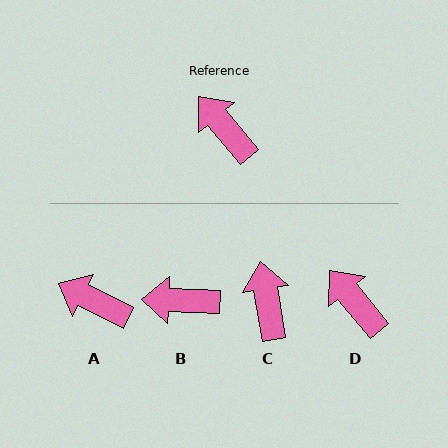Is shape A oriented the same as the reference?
No, it is off by about 24 degrees.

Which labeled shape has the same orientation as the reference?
D.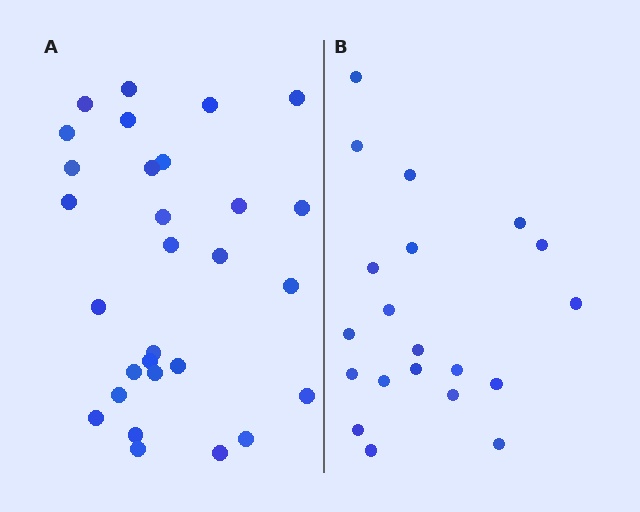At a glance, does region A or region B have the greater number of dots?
Region A (the left region) has more dots.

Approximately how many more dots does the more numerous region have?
Region A has roughly 8 or so more dots than region B.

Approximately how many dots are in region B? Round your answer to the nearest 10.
About 20 dots.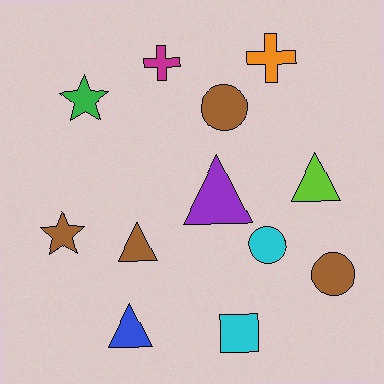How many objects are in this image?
There are 12 objects.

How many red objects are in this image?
There are no red objects.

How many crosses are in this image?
There are 2 crosses.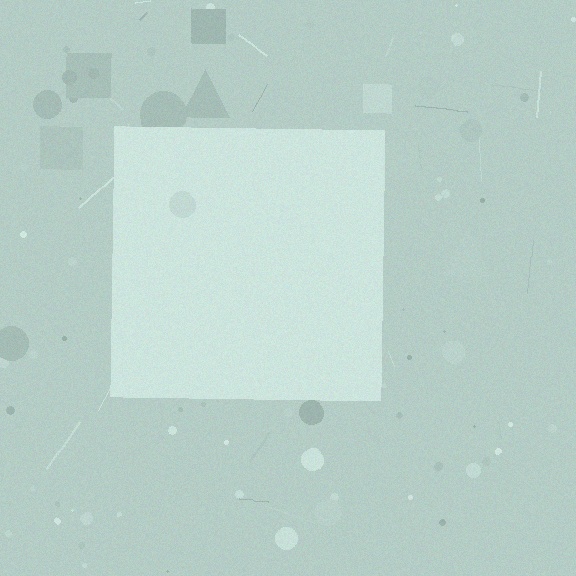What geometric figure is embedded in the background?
A square is embedded in the background.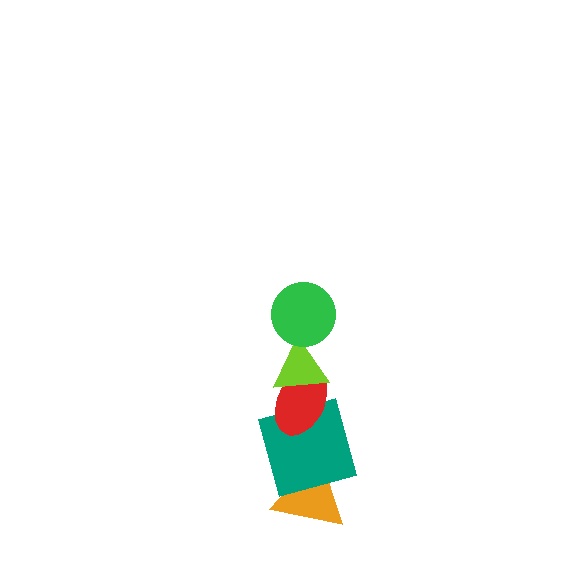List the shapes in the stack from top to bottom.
From top to bottom: the green circle, the lime triangle, the red ellipse, the teal square, the orange triangle.